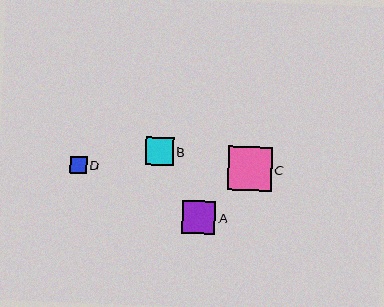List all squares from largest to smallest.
From largest to smallest: C, A, B, D.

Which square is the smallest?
Square D is the smallest with a size of approximately 16 pixels.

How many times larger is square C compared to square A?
Square C is approximately 1.3 times the size of square A.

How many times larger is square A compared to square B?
Square A is approximately 1.2 times the size of square B.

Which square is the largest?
Square C is the largest with a size of approximately 44 pixels.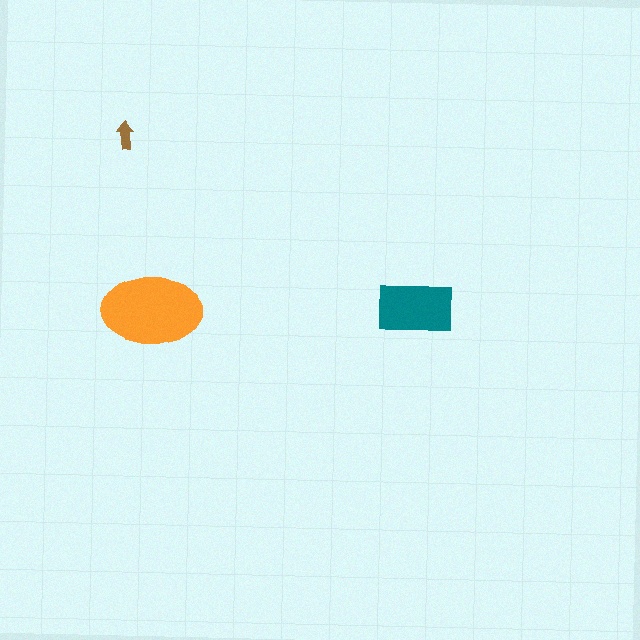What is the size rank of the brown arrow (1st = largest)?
3rd.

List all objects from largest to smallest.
The orange ellipse, the teal rectangle, the brown arrow.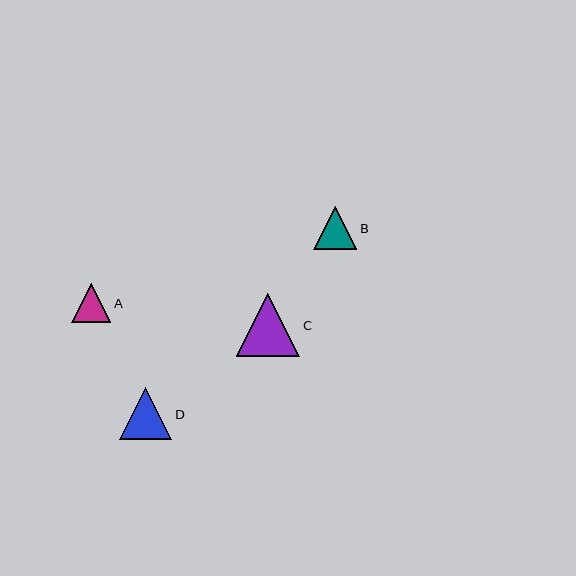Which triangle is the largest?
Triangle C is the largest with a size of approximately 63 pixels.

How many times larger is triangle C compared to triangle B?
Triangle C is approximately 1.5 times the size of triangle B.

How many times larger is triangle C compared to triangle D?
Triangle C is approximately 1.2 times the size of triangle D.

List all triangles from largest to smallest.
From largest to smallest: C, D, B, A.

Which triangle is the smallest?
Triangle A is the smallest with a size of approximately 39 pixels.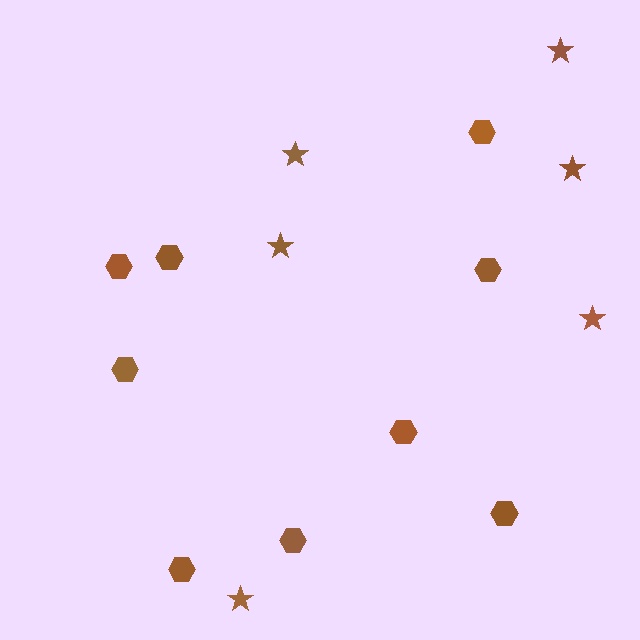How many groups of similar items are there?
There are 2 groups: one group of hexagons (9) and one group of stars (6).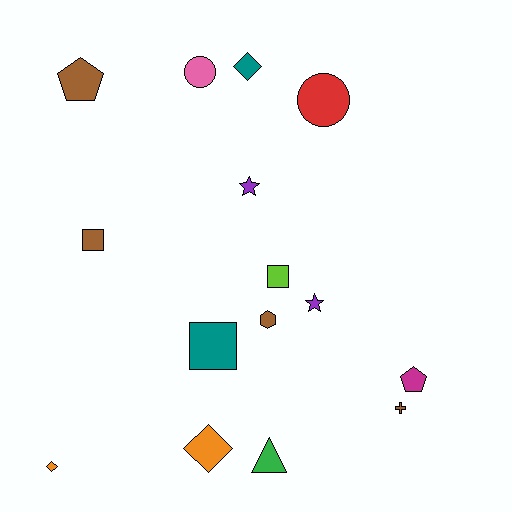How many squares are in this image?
There are 3 squares.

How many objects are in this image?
There are 15 objects.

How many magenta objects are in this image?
There is 1 magenta object.